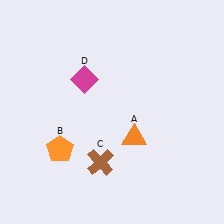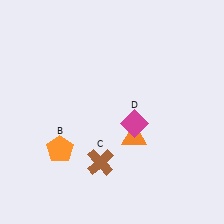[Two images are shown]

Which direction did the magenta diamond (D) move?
The magenta diamond (D) moved right.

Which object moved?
The magenta diamond (D) moved right.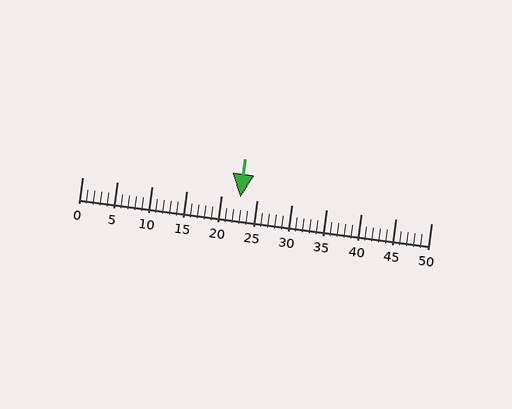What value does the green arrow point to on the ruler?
The green arrow points to approximately 23.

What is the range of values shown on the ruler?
The ruler shows values from 0 to 50.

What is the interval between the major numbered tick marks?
The major tick marks are spaced 5 units apart.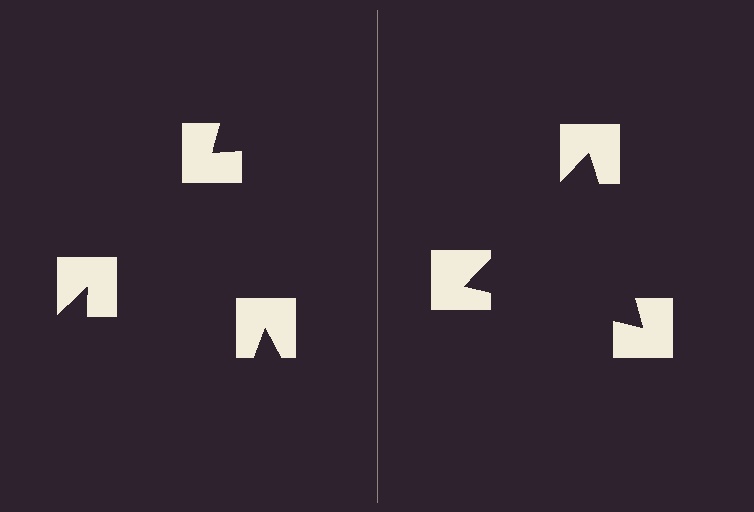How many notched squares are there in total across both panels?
6 — 3 on each side.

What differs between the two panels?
The notched squares are positioned identically on both sides; only the wedge orientations differ. On the right they align to a triangle; on the left they are misaligned.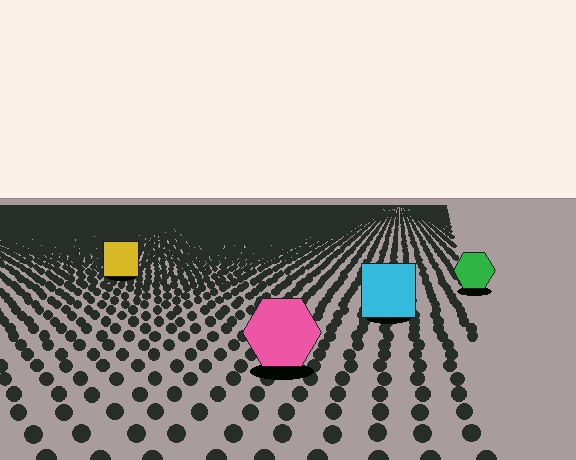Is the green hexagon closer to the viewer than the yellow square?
Yes. The green hexagon is closer — you can tell from the texture gradient: the ground texture is coarser near it.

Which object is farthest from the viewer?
The yellow square is farthest from the viewer. It appears smaller and the ground texture around it is denser.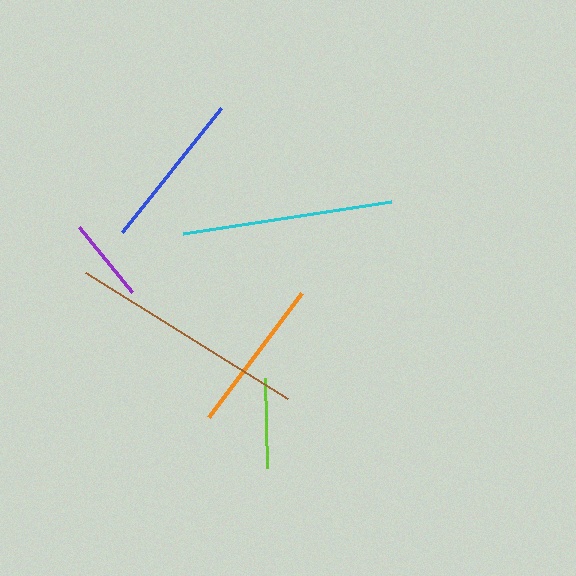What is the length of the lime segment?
The lime segment is approximately 90 pixels long.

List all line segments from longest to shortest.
From longest to shortest: brown, cyan, blue, orange, lime, purple.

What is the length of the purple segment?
The purple segment is approximately 84 pixels long.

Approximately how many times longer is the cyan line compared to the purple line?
The cyan line is approximately 2.5 times the length of the purple line.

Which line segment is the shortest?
The purple line is the shortest at approximately 84 pixels.